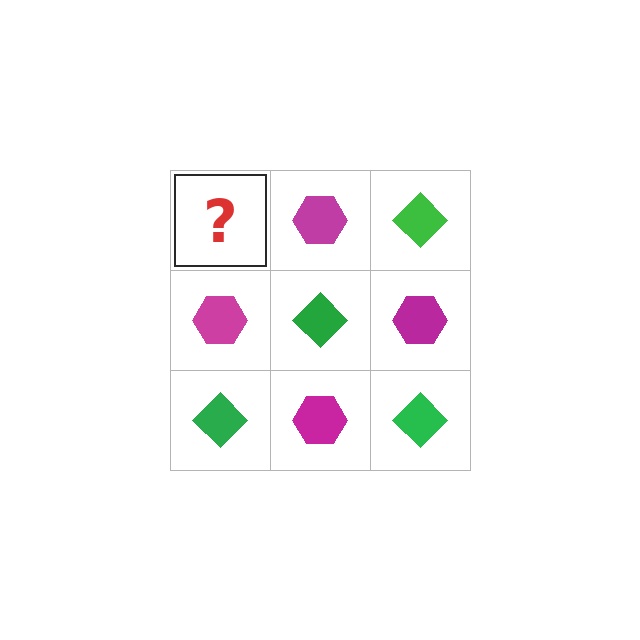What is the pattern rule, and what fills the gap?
The rule is that it alternates green diamond and magenta hexagon in a checkerboard pattern. The gap should be filled with a green diamond.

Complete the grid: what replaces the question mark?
The question mark should be replaced with a green diamond.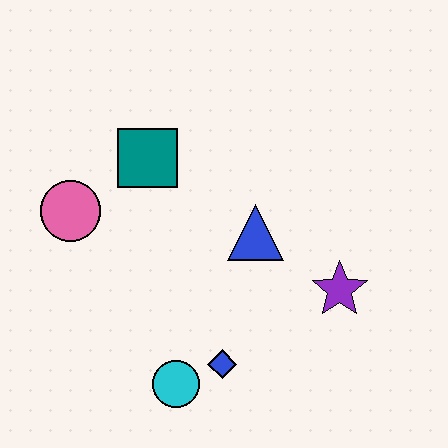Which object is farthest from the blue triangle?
The pink circle is farthest from the blue triangle.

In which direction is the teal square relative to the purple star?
The teal square is to the left of the purple star.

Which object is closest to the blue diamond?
The cyan circle is closest to the blue diamond.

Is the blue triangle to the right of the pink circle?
Yes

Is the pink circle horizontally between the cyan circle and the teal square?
No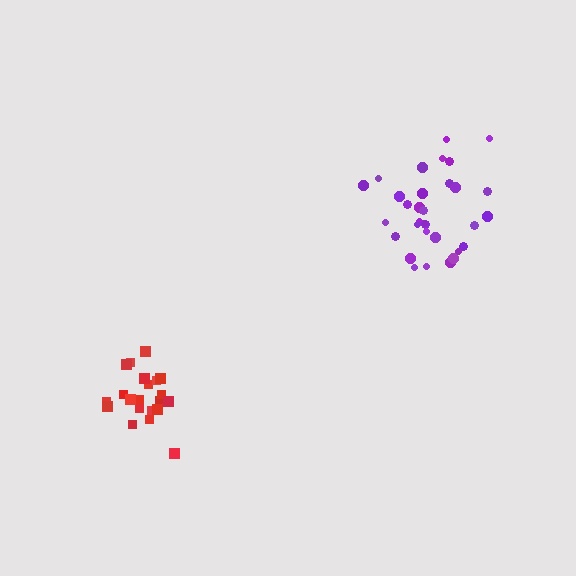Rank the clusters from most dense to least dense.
red, purple.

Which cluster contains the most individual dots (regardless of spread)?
Purple (33).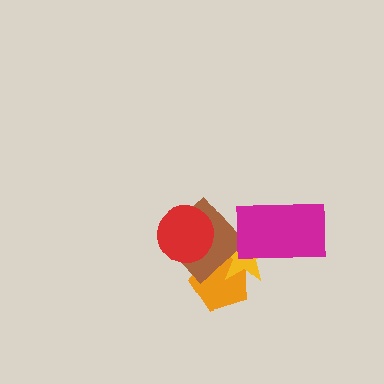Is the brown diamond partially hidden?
Yes, it is partially covered by another shape.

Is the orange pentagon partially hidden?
Yes, it is partially covered by another shape.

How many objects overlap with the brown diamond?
3 objects overlap with the brown diamond.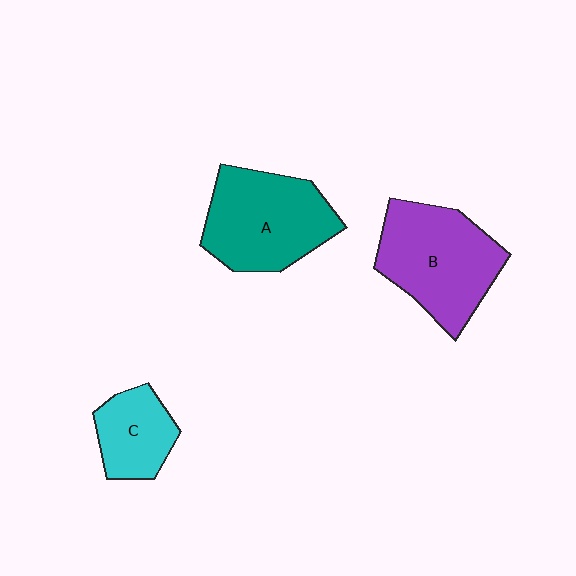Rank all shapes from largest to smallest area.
From largest to smallest: B (purple), A (teal), C (cyan).